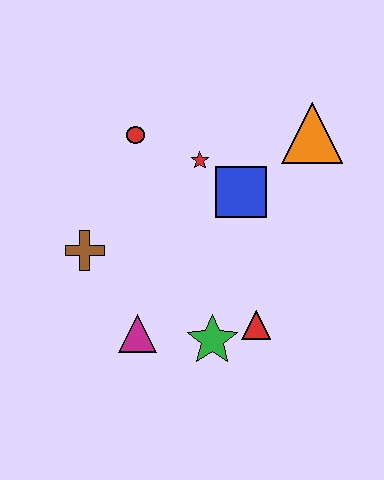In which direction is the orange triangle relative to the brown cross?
The orange triangle is to the right of the brown cross.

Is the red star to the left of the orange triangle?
Yes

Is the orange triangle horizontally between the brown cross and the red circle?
No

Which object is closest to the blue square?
The red star is closest to the blue square.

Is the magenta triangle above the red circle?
No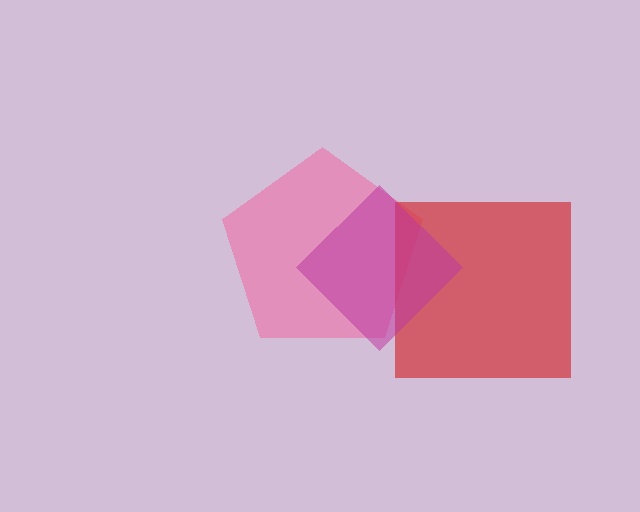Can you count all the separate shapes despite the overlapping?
Yes, there are 3 separate shapes.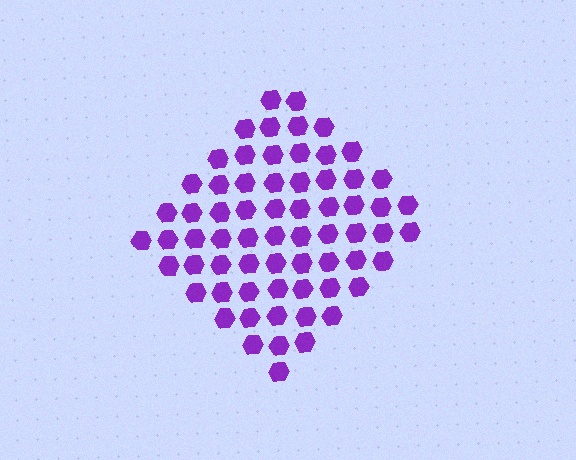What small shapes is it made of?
It is made of small hexagons.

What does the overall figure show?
The overall figure shows a diamond.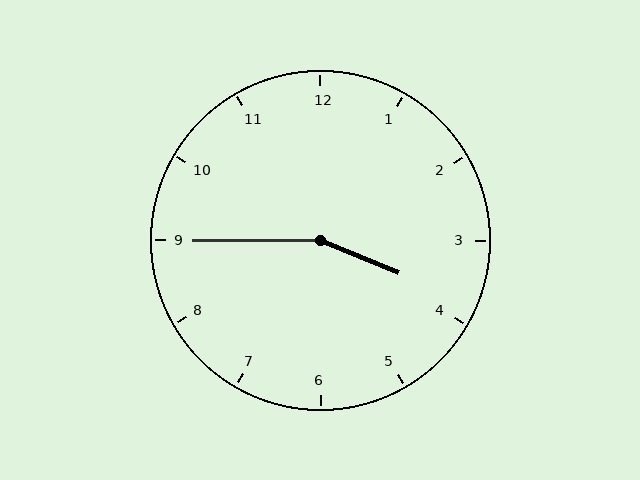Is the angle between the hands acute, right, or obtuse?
It is obtuse.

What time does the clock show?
3:45.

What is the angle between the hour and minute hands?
Approximately 158 degrees.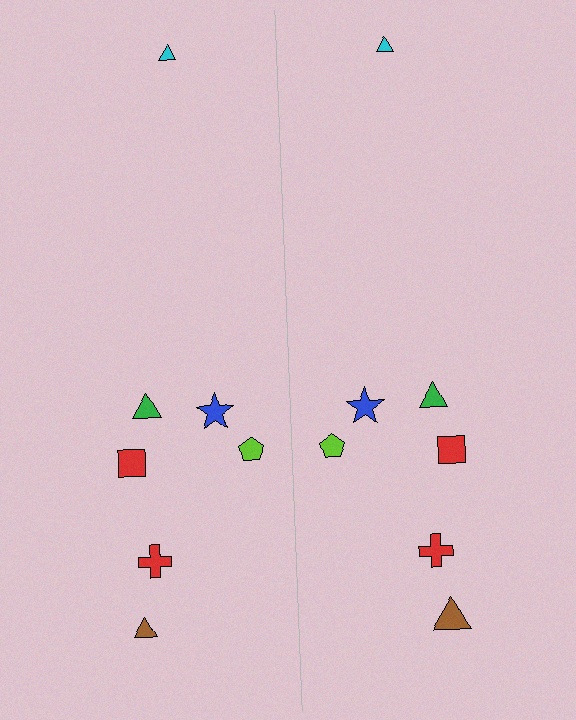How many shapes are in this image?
There are 14 shapes in this image.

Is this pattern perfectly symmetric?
No, the pattern is not perfectly symmetric. The brown triangle on the right side has a different size than its mirror counterpart.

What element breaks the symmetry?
The brown triangle on the right side has a different size than its mirror counterpart.